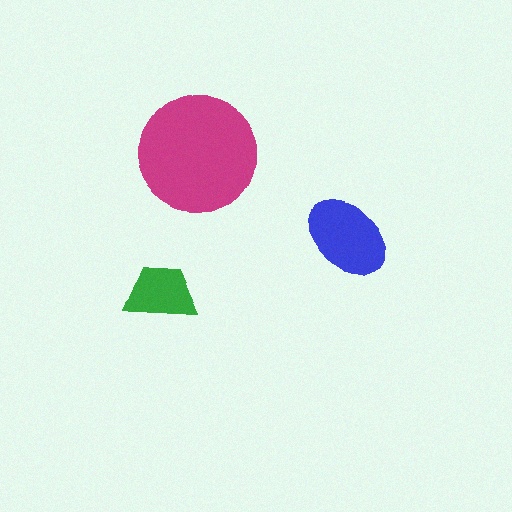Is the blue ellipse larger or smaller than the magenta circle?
Smaller.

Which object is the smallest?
The green trapezoid.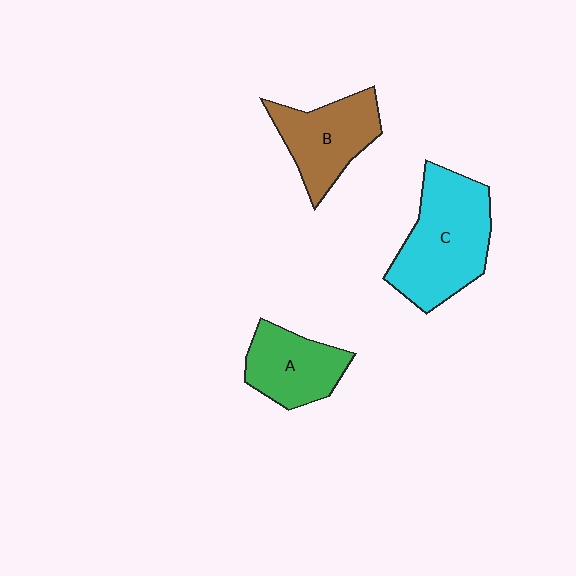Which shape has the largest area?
Shape C (cyan).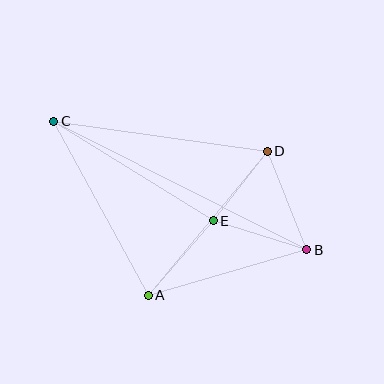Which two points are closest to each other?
Points D and E are closest to each other.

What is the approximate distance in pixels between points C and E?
The distance between C and E is approximately 188 pixels.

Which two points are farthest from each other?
Points B and C are farthest from each other.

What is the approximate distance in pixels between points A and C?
The distance between A and C is approximately 198 pixels.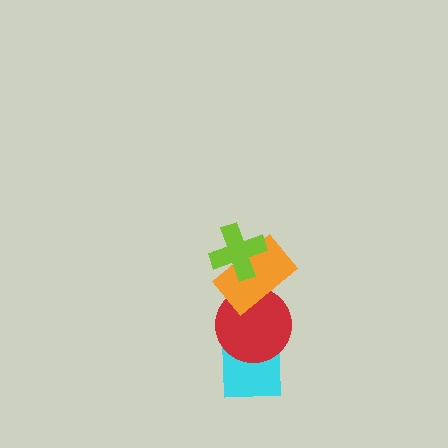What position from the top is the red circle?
The red circle is 3rd from the top.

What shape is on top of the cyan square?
The red circle is on top of the cyan square.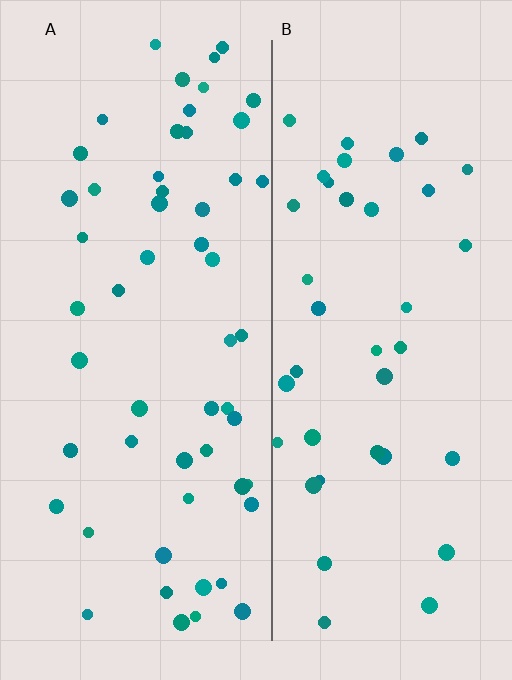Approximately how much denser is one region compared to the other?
Approximately 1.4× — region A over region B.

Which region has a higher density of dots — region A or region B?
A (the left).